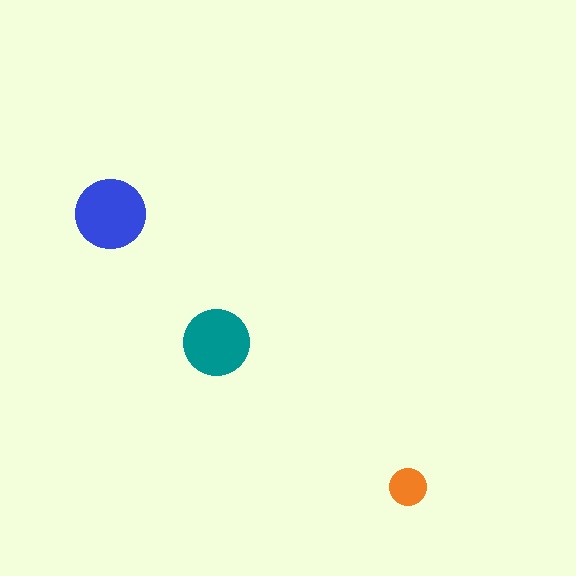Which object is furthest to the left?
The blue circle is leftmost.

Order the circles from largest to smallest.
the blue one, the teal one, the orange one.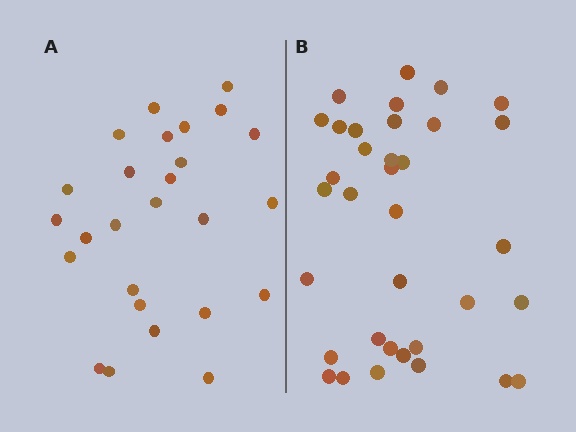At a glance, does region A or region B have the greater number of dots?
Region B (the right region) has more dots.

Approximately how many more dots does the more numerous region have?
Region B has roughly 8 or so more dots than region A.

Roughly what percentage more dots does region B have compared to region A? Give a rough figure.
About 35% more.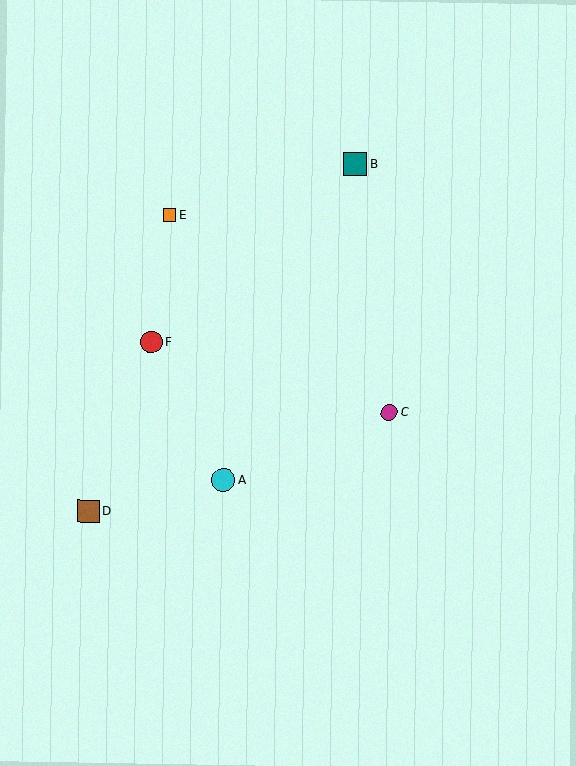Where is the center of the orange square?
The center of the orange square is at (169, 215).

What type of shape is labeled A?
Shape A is a cyan circle.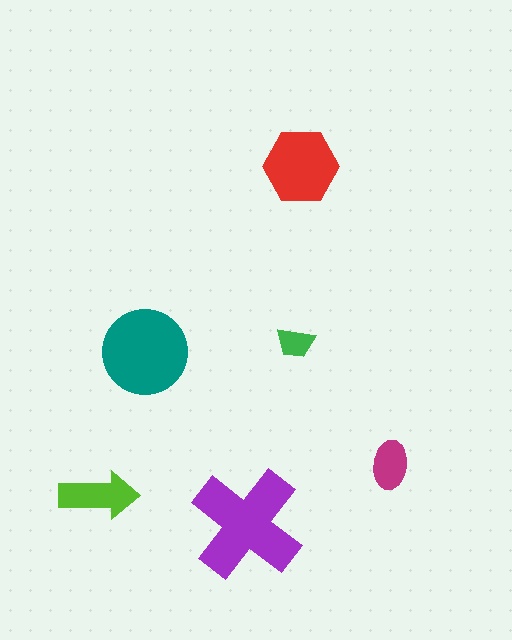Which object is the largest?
The purple cross.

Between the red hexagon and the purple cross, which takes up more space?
The purple cross.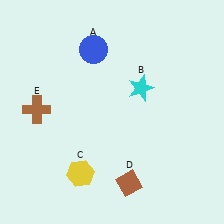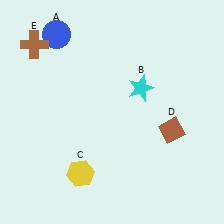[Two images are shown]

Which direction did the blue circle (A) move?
The blue circle (A) moved left.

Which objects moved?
The objects that moved are: the blue circle (A), the brown diamond (D), the brown cross (E).